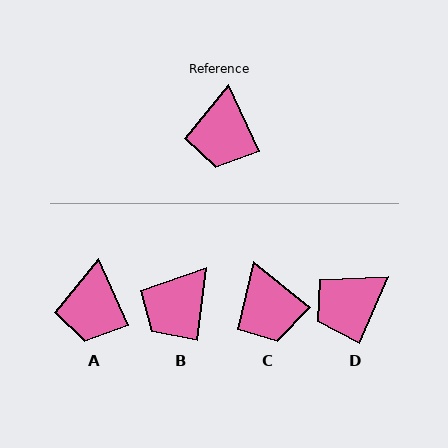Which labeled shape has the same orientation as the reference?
A.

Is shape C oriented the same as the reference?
No, it is off by about 26 degrees.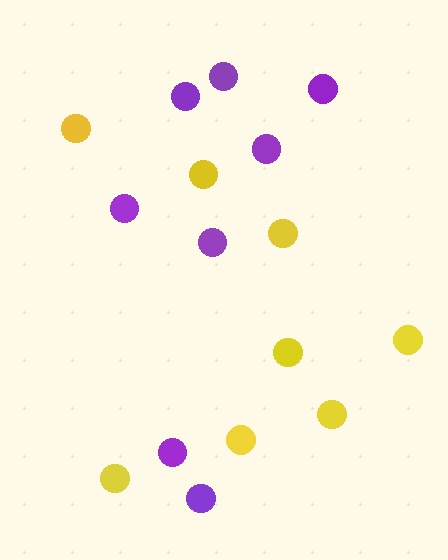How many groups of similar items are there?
There are 2 groups: one group of yellow circles (8) and one group of purple circles (8).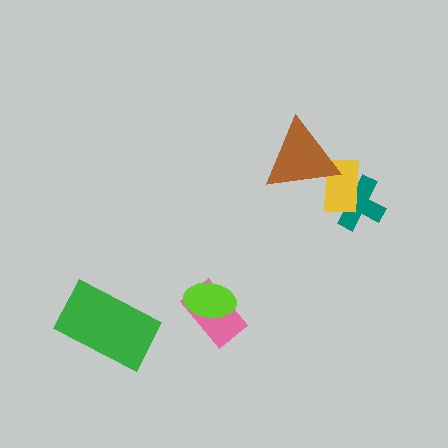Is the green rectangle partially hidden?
No, no other shape covers it.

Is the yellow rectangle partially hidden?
Yes, it is partially covered by another shape.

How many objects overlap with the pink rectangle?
1 object overlaps with the pink rectangle.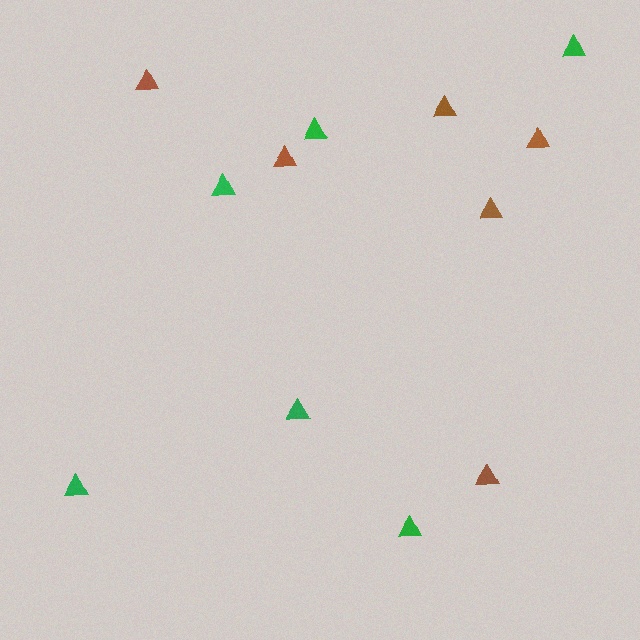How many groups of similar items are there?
There are 2 groups: one group of brown triangles (6) and one group of green triangles (6).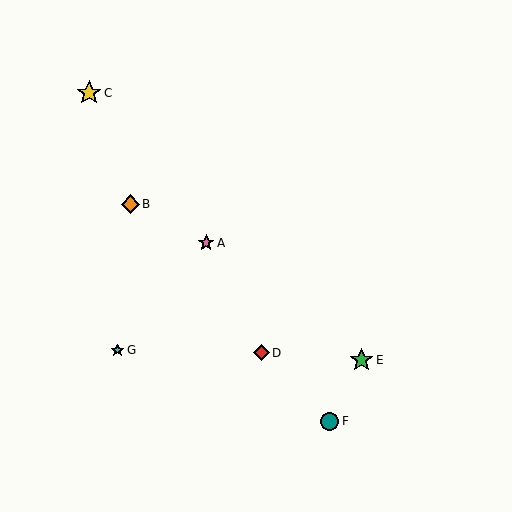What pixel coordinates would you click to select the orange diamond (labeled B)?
Click at (130, 204) to select the orange diamond B.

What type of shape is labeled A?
Shape A is a pink star.